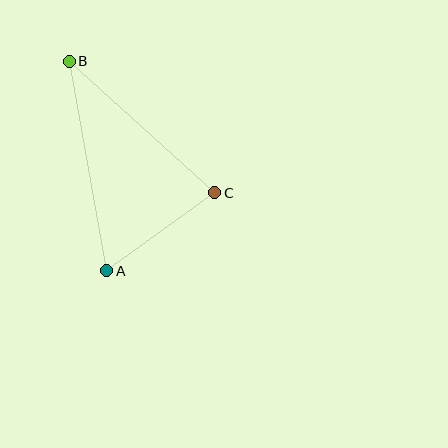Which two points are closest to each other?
Points A and C are closest to each other.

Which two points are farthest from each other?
Points A and B are farthest from each other.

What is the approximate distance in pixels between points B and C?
The distance between B and C is approximately 196 pixels.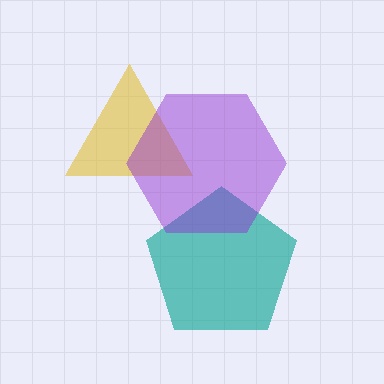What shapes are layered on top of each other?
The layered shapes are: a yellow triangle, a teal pentagon, a purple hexagon.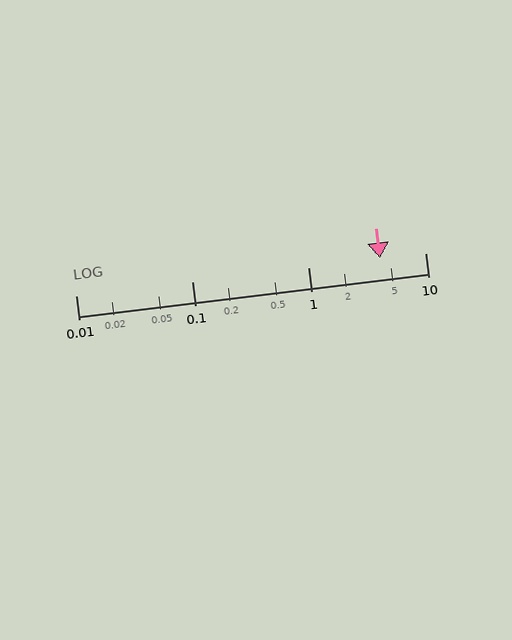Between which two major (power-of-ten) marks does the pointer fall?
The pointer is between 1 and 10.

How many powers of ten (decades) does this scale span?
The scale spans 3 decades, from 0.01 to 10.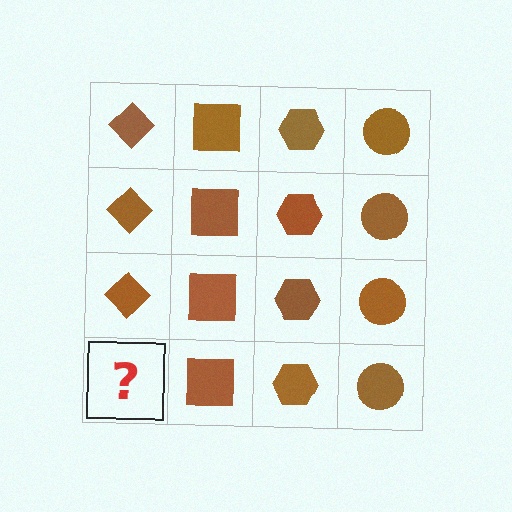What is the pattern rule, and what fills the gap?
The rule is that each column has a consistent shape. The gap should be filled with a brown diamond.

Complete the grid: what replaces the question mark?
The question mark should be replaced with a brown diamond.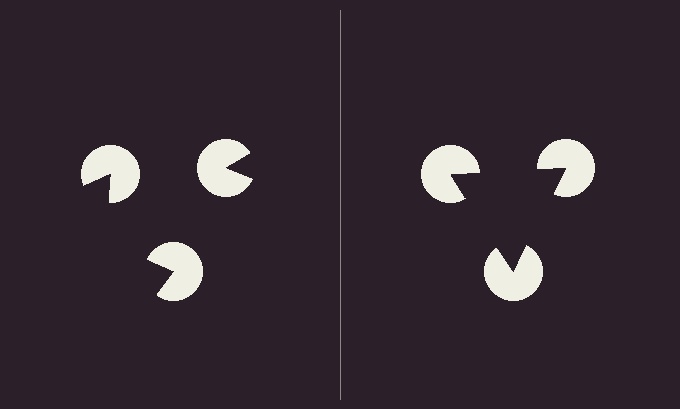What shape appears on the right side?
An illusory triangle.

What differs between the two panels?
The pac-man discs are positioned identically on both sides; only the wedge orientations differ. On the right they align to a triangle; on the left they are misaligned.